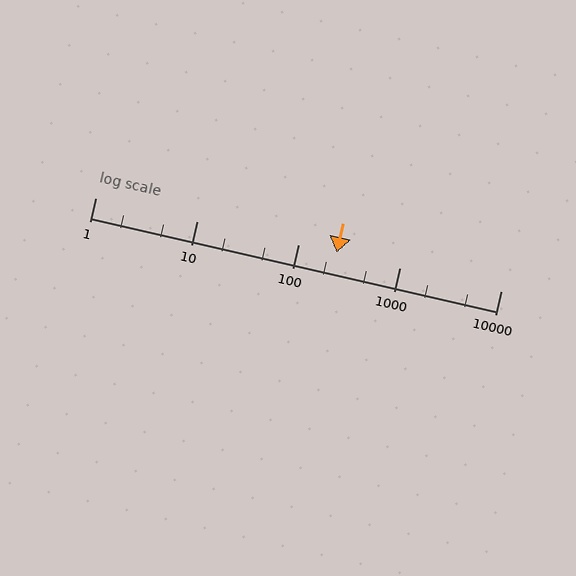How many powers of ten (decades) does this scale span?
The scale spans 4 decades, from 1 to 10000.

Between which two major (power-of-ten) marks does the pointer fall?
The pointer is between 100 and 1000.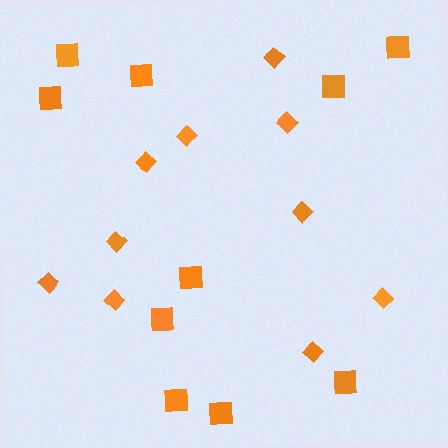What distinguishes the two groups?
There are 2 groups: one group of squares (10) and one group of diamonds (10).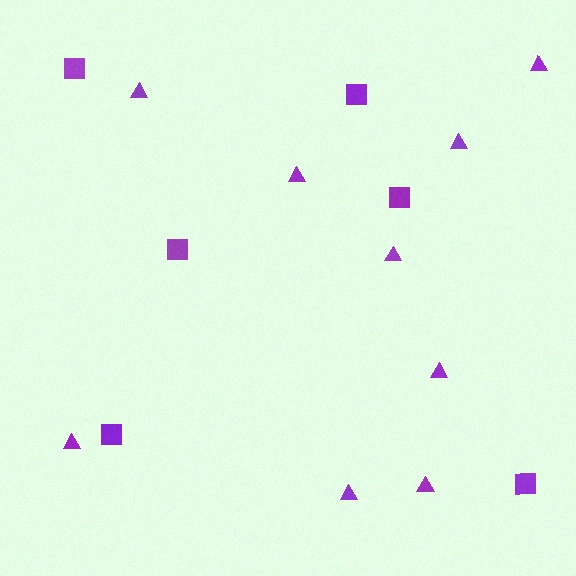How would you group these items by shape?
There are 2 groups: one group of triangles (9) and one group of squares (6).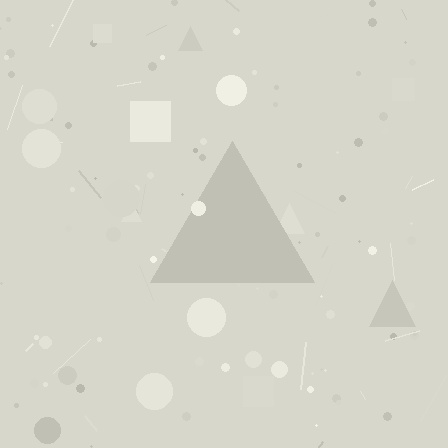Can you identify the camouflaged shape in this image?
The camouflaged shape is a triangle.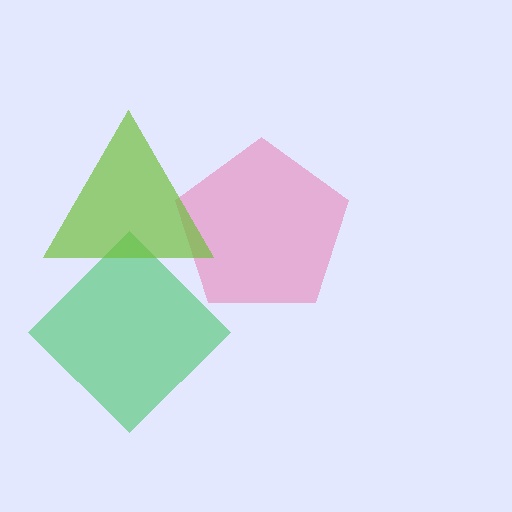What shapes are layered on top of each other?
The layered shapes are: a pink pentagon, a green diamond, a lime triangle.